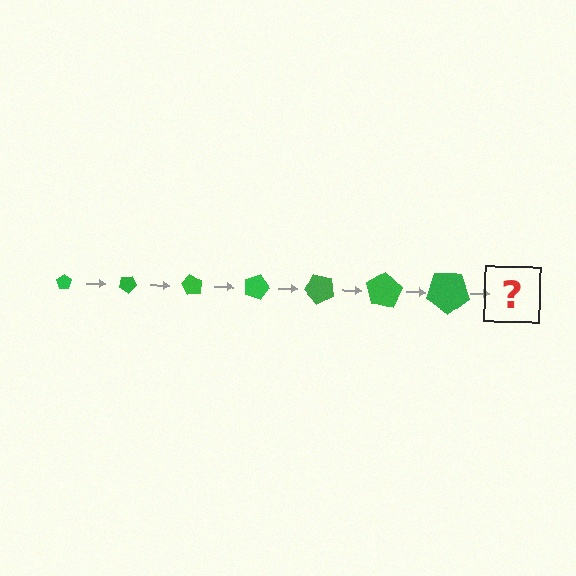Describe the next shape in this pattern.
It should be a pentagon, larger than the previous one and rotated 210 degrees from the start.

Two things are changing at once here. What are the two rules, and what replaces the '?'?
The two rules are that the pentagon grows larger each step and it rotates 30 degrees each step. The '?' should be a pentagon, larger than the previous one and rotated 210 degrees from the start.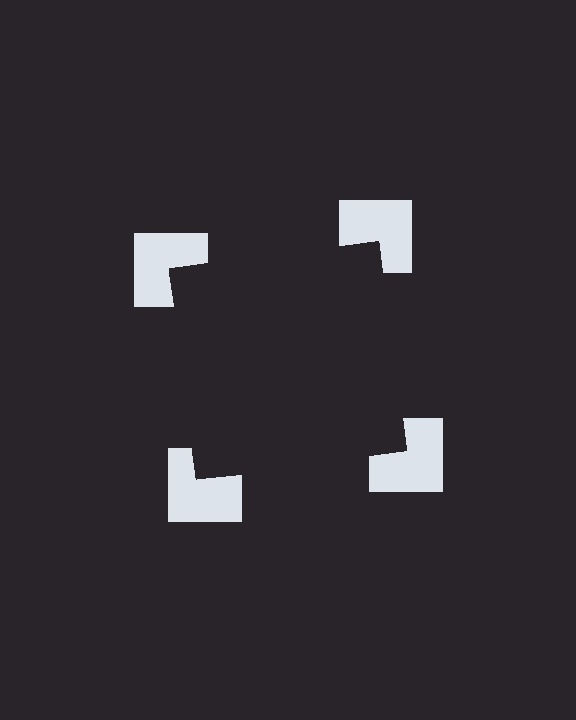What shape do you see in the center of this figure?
An illusory square — its edges are inferred from the aligned wedge cuts in the notched squares, not physically drawn.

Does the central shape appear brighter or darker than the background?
It typically appears slightly darker than the background, even though no actual brightness change is drawn.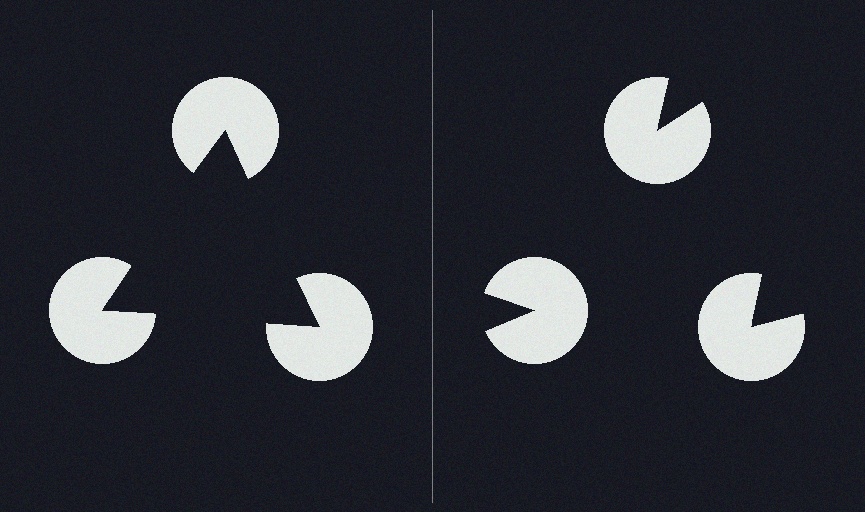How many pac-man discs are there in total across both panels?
6 — 3 on each side.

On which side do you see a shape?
An illusory triangle appears on the left side. On the right side the wedge cuts are rotated, so no coherent shape forms.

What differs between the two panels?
The pac-man discs are positioned identically on both sides; only the wedge orientations differ. On the left they align to a triangle; on the right they are misaligned.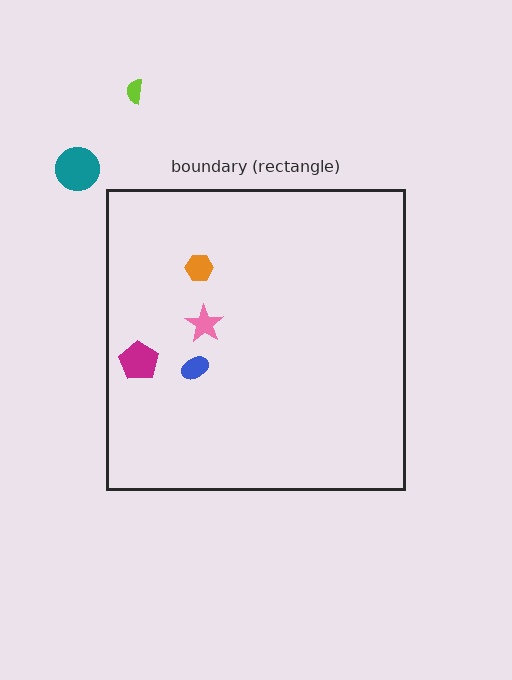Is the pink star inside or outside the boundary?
Inside.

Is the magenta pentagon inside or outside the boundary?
Inside.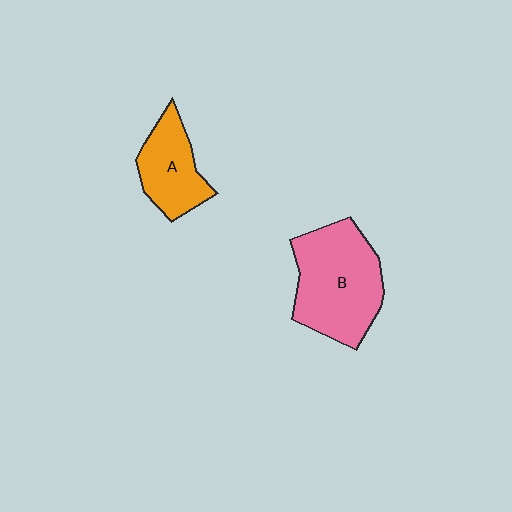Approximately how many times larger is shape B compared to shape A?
Approximately 1.7 times.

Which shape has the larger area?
Shape B (pink).